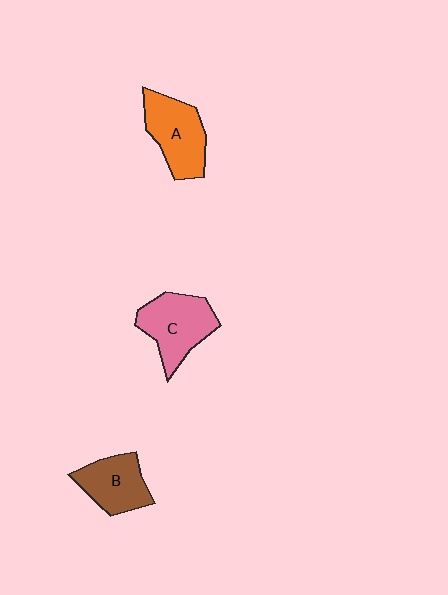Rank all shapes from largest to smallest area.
From largest to smallest: C (pink), A (orange), B (brown).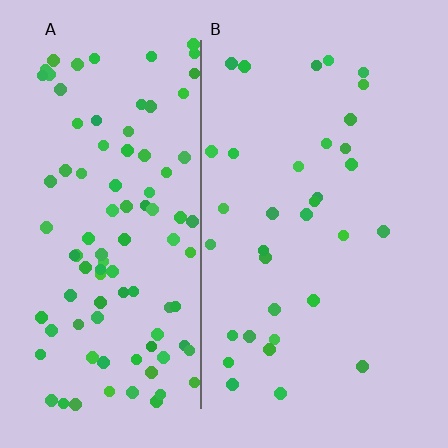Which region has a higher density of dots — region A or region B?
A (the left).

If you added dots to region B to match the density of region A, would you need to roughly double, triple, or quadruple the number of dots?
Approximately triple.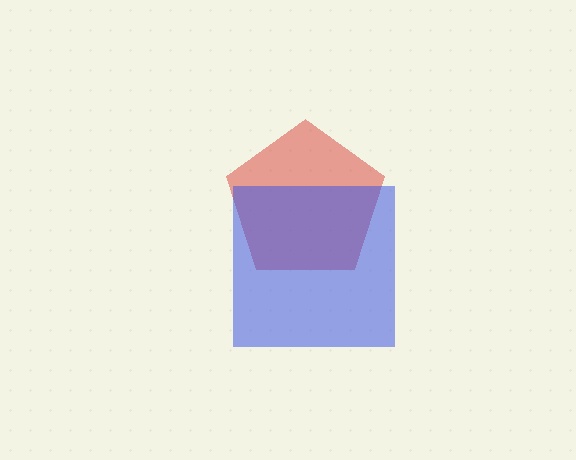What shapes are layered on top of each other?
The layered shapes are: a red pentagon, a blue square.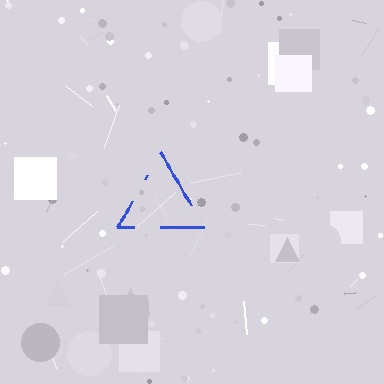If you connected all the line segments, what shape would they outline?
They would outline a triangle.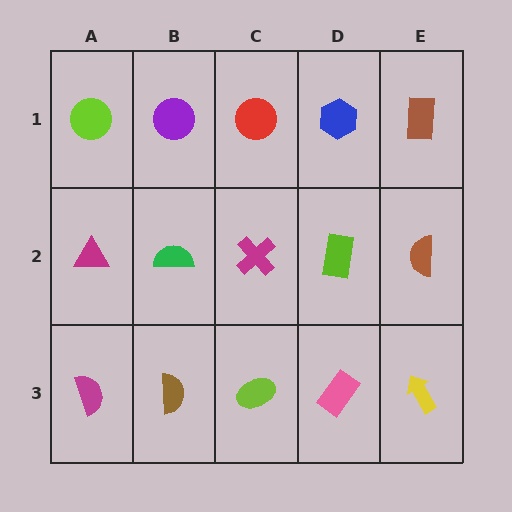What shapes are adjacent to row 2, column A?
A lime circle (row 1, column A), a magenta semicircle (row 3, column A), a green semicircle (row 2, column B).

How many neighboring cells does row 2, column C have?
4.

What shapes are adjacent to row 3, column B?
A green semicircle (row 2, column B), a magenta semicircle (row 3, column A), a lime ellipse (row 3, column C).